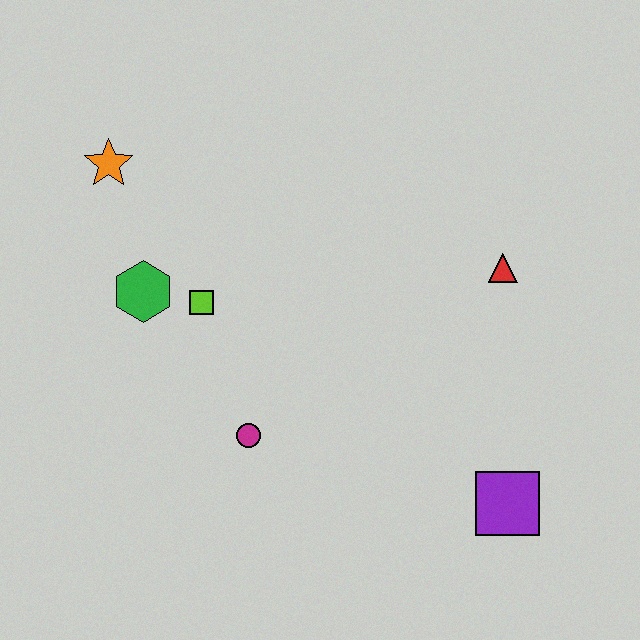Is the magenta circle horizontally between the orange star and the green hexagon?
No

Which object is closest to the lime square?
The green hexagon is closest to the lime square.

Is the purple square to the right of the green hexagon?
Yes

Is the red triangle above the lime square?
Yes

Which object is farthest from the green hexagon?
The purple square is farthest from the green hexagon.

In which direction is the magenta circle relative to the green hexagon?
The magenta circle is below the green hexagon.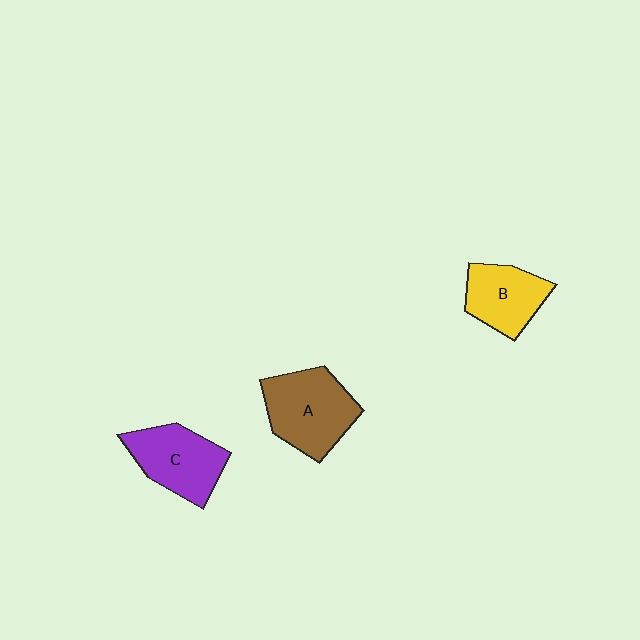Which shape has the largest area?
Shape A (brown).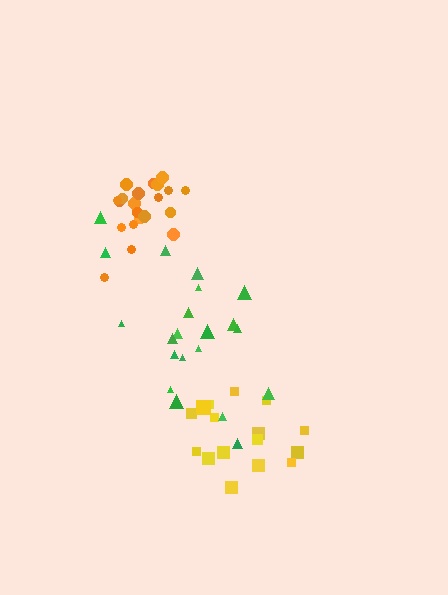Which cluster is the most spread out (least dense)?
Green.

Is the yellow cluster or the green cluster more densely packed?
Yellow.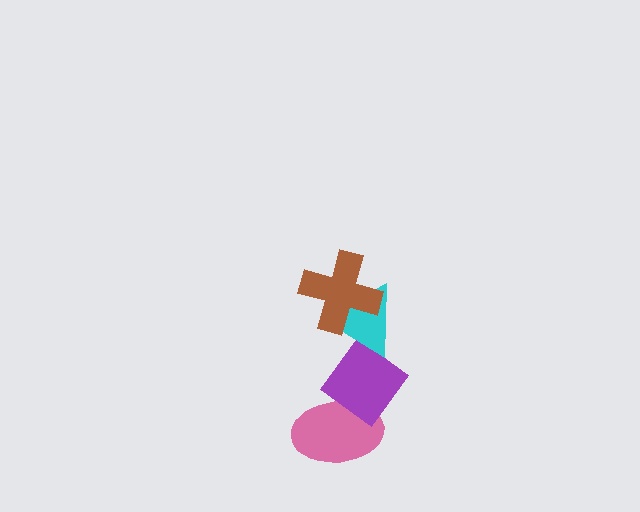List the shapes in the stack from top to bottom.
From top to bottom: the brown cross, the cyan triangle, the purple diamond, the pink ellipse.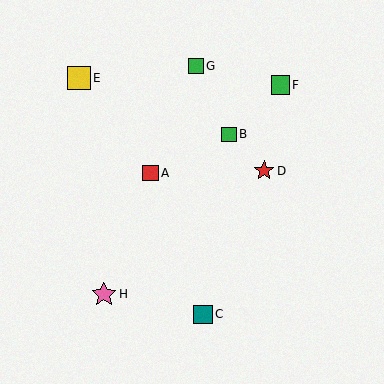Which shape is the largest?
The pink star (labeled H) is the largest.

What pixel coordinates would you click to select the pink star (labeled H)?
Click at (104, 294) to select the pink star H.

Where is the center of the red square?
The center of the red square is at (151, 173).